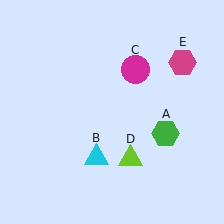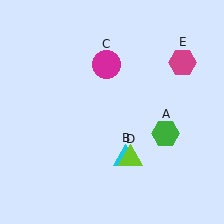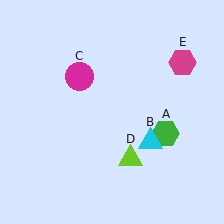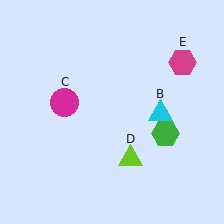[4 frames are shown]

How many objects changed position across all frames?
2 objects changed position: cyan triangle (object B), magenta circle (object C).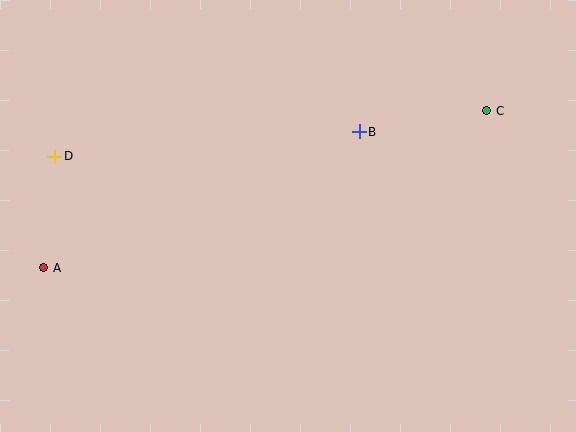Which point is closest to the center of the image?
Point B at (359, 132) is closest to the center.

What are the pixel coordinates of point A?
Point A is at (44, 268).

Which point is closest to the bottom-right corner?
Point C is closest to the bottom-right corner.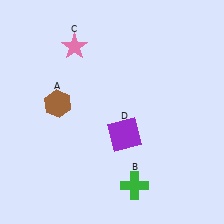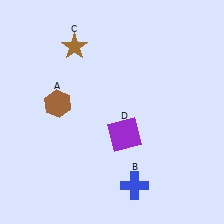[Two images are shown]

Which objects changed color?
B changed from green to blue. C changed from pink to brown.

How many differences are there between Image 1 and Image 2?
There are 2 differences between the two images.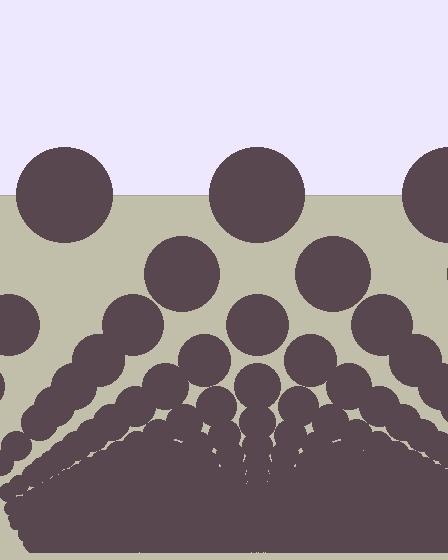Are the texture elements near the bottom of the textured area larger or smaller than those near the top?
Smaller. The gradient is inverted — elements near the bottom are smaller and denser.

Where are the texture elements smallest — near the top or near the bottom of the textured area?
Near the bottom.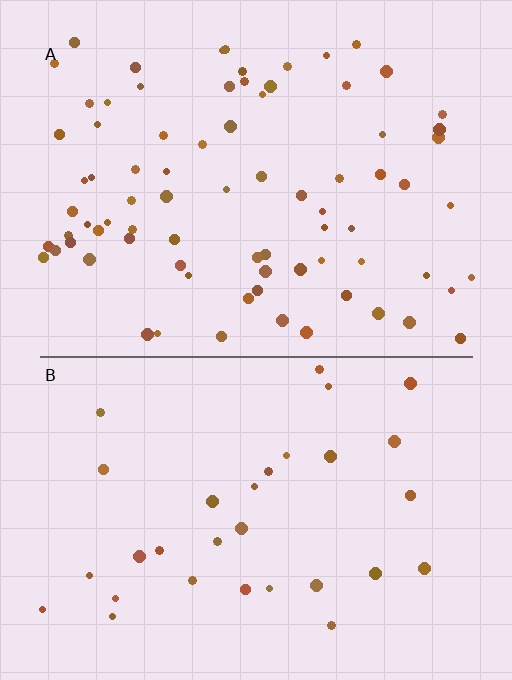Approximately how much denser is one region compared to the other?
Approximately 2.6× — region A over region B.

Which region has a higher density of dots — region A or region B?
A (the top).